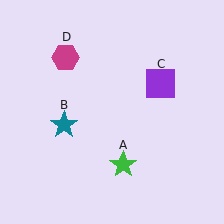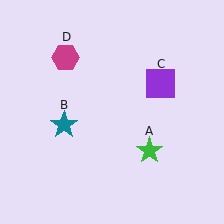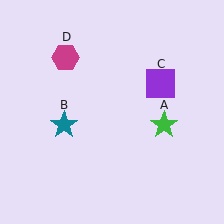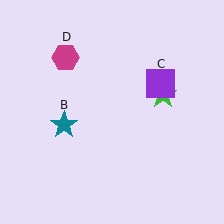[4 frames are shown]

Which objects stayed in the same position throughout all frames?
Teal star (object B) and purple square (object C) and magenta hexagon (object D) remained stationary.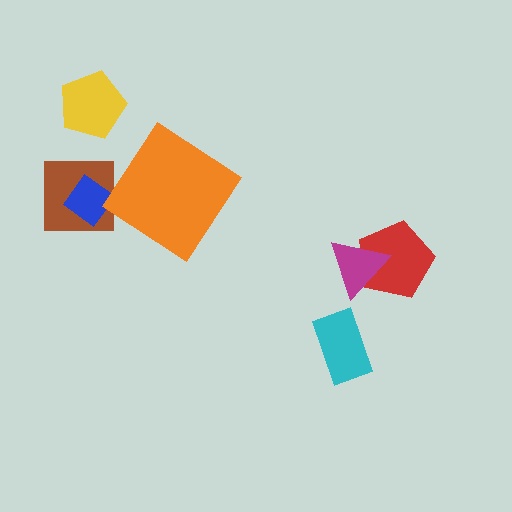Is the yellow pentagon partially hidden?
No, no other shape covers it.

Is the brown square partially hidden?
Yes, it is partially covered by another shape.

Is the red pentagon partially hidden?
Yes, it is partially covered by another shape.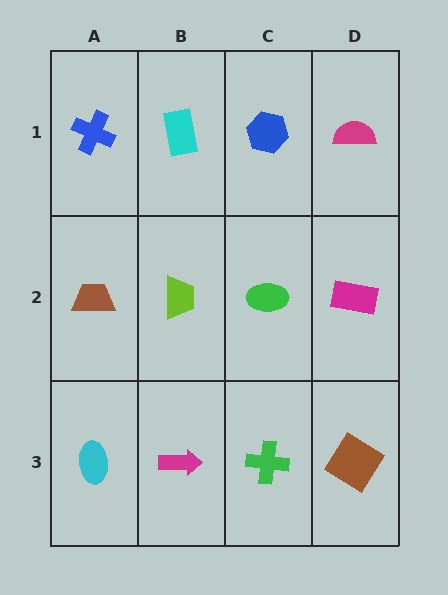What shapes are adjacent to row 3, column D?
A magenta rectangle (row 2, column D), a green cross (row 3, column C).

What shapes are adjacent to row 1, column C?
A green ellipse (row 2, column C), a cyan rectangle (row 1, column B), a magenta semicircle (row 1, column D).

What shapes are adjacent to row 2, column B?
A cyan rectangle (row 1, column B), a magenta arrow (row 3, column B), a brown trapezoid (row 2, column A), a green ellipse (row 2, column C).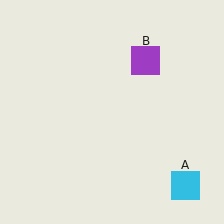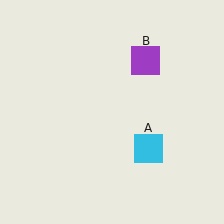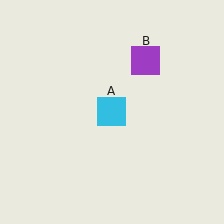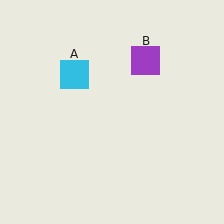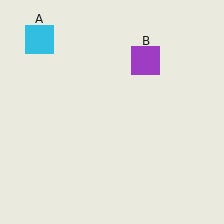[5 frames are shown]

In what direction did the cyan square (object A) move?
The cyan square (object A) moved up and to the left.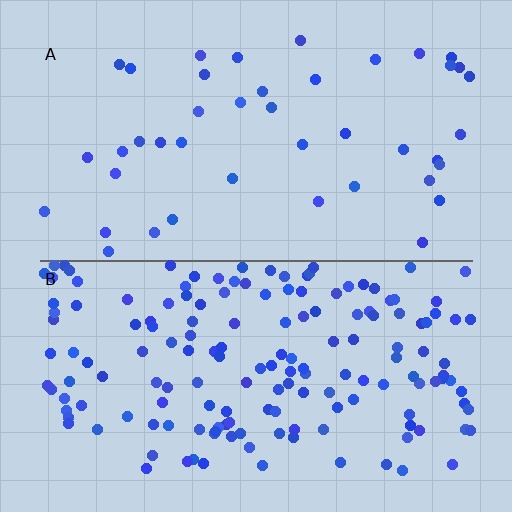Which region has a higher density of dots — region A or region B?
B (the bottom).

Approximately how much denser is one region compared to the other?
Approximately 3.8× — region B over region A.